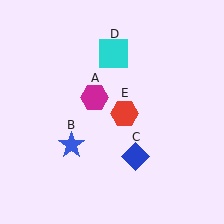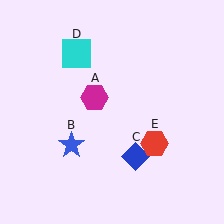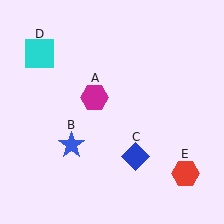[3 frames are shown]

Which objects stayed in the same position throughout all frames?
Magenta hexagon (object A) and blue star (object B) and blue diamond (object C) remained stationary.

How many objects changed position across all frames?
2 objects changed position: cyan square (object D), red hexagon (object E).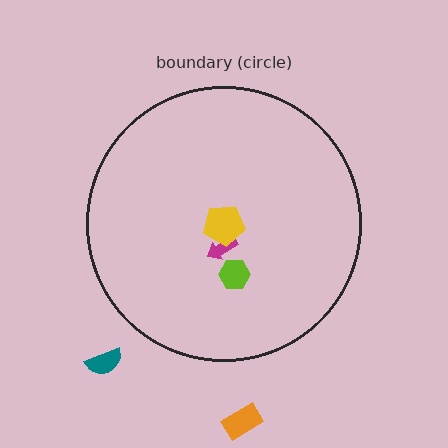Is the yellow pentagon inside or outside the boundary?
Inside.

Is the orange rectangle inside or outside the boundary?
Outside.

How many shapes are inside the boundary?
3 inside, 2 outside.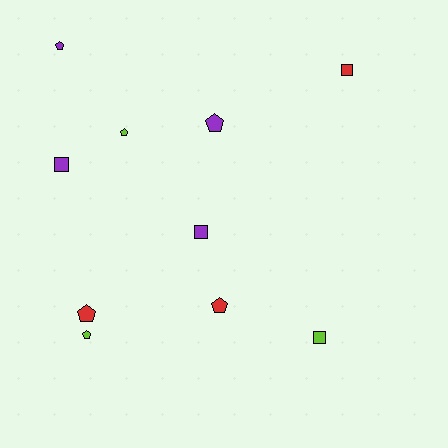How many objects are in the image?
There are 10 objects.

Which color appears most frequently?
Purple, with 4 objects.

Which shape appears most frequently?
Pentagon, with 6 objects.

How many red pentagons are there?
There are 2 red pentagons.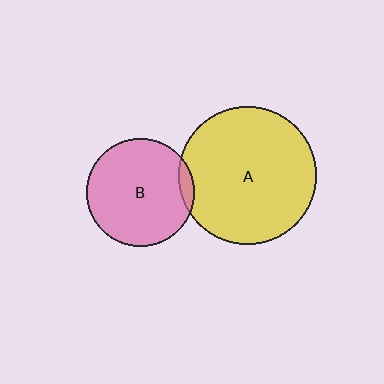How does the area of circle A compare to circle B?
Approximately 1.6 times.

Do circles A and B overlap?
Yes.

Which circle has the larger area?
Circle A (yellow).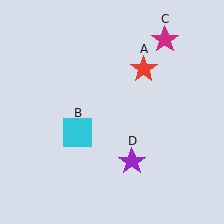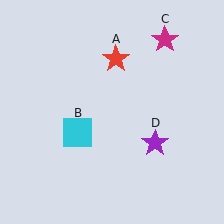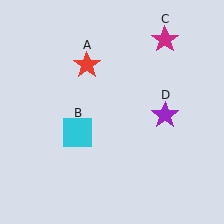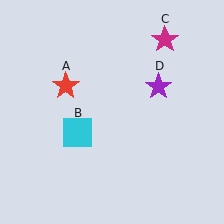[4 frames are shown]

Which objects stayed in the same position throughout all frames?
Cyan square (object B) and magenta star (object C) remained stationary.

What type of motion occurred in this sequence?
The red star (object A), purple star (object D) rotated counterclockwise around the center of the scene.